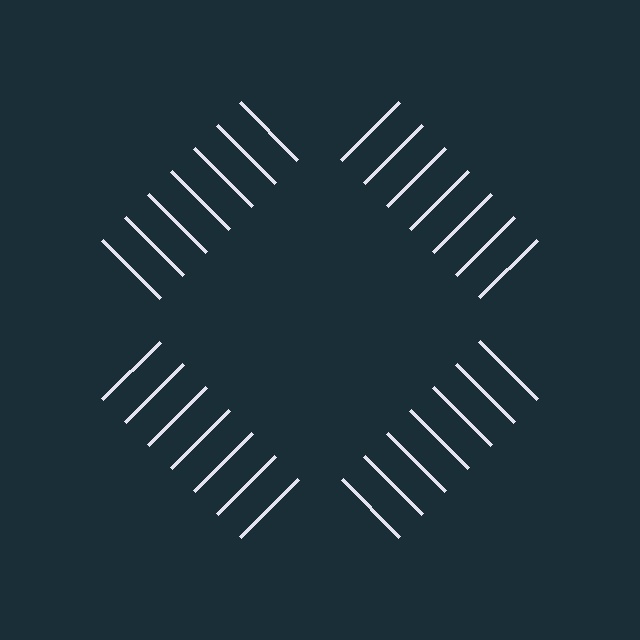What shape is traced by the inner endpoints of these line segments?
An illusory square — the line segments terminate on its edges but no continuous stroke is drawn.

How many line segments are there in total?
28 — 7 along each of the 4 edges.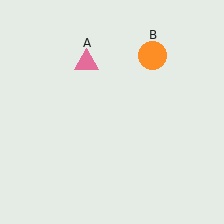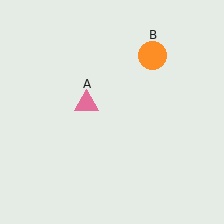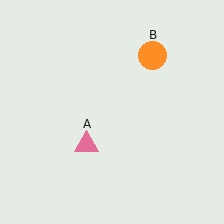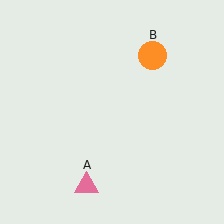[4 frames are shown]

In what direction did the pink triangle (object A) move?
The pink triangle (object A) moved down.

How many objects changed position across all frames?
1 object changed position: pink triangle (object A).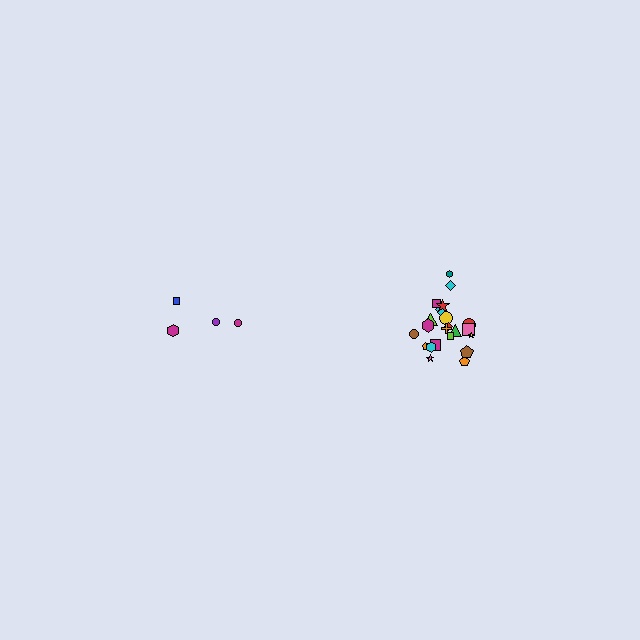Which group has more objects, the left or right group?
The right group.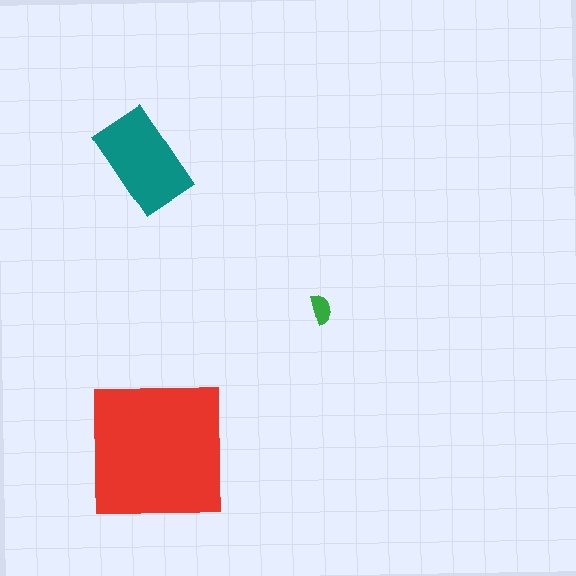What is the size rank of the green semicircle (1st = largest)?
3rd.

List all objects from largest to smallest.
The red square, the teal rectangle, the green semicircle.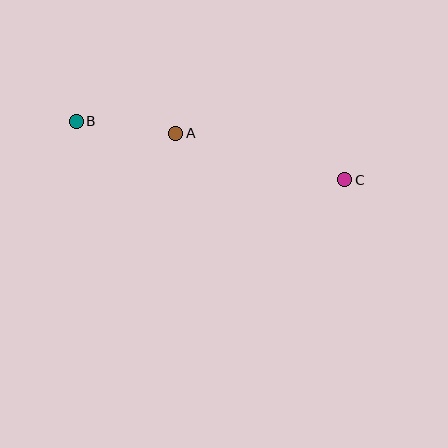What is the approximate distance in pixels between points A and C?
The distance between A and C is approximately 175 pixels.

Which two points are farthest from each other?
Points B and C are farthest from each other.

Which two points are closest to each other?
Points A and B are closest to each other.